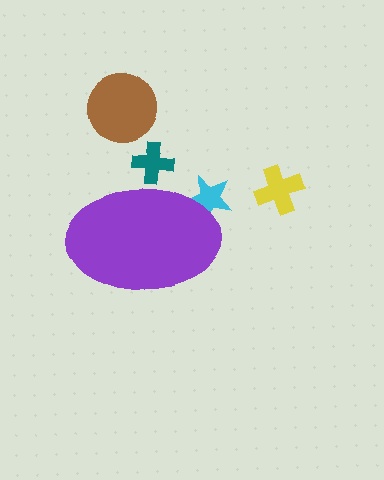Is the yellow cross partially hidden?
No, the yellow cross is fully visible.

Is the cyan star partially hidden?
Yes, the cyan star is partially hidden behind the purple ellipse.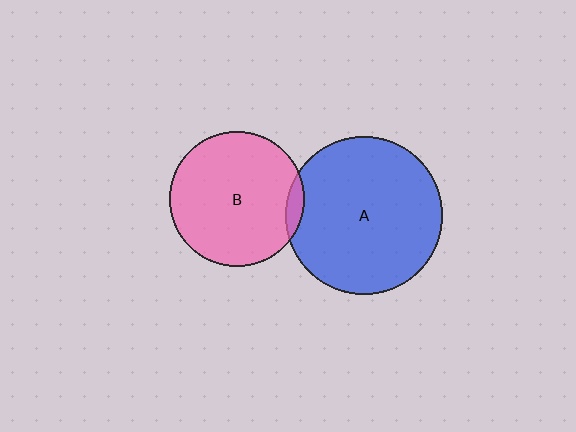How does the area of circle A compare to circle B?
Approximately 1.4 times.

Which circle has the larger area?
Circle A (blue).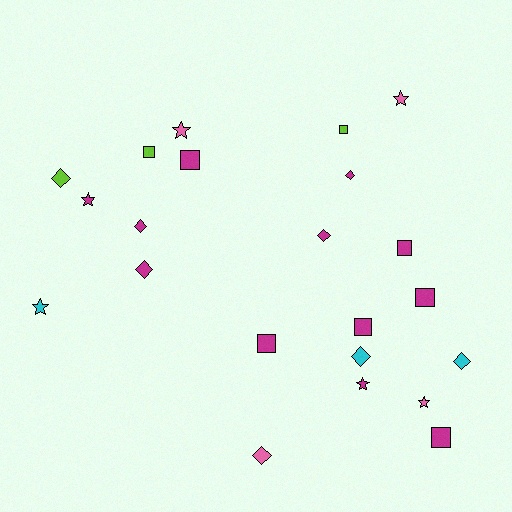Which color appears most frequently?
Magenta, with 12 objects.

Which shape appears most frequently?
Square, with 8 objects.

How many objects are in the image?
There are 22 objects.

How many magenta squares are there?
There are 6 magenta squares.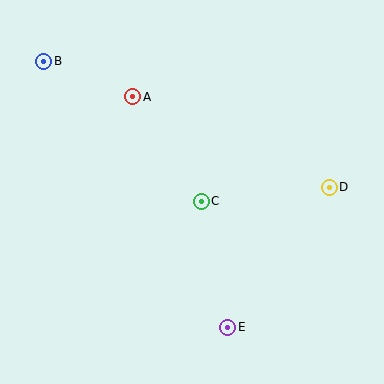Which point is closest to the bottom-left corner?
Point E is closest to the bottom-left corner.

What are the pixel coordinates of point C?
Point C is at (201, 201).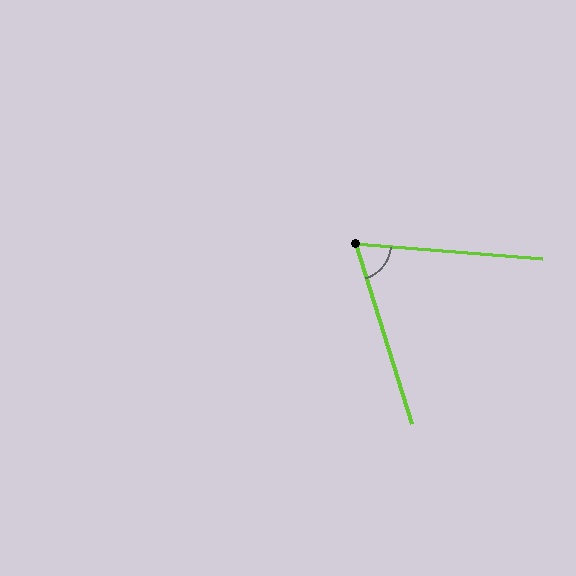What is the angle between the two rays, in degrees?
Approximately 68 degrees.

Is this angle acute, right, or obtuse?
It is acute.